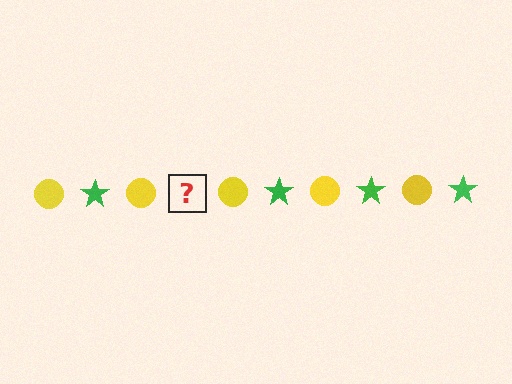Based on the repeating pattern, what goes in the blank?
The blank should be a green star.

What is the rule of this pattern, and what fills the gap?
The rule is that the pattern alternates between yellow circle and green star. The gap should be filled with a green star.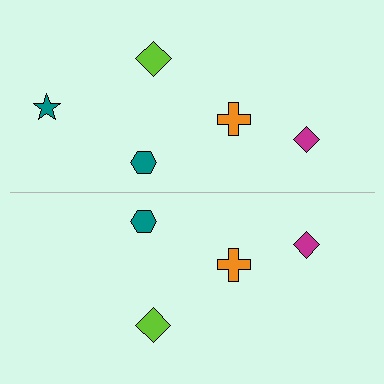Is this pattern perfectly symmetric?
No, the pattern is not perfectly symmetric. A teal star is missing from the bottom side.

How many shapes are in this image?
There are 9 shapes in this image.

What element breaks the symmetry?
A teal star is missing from the bottom side.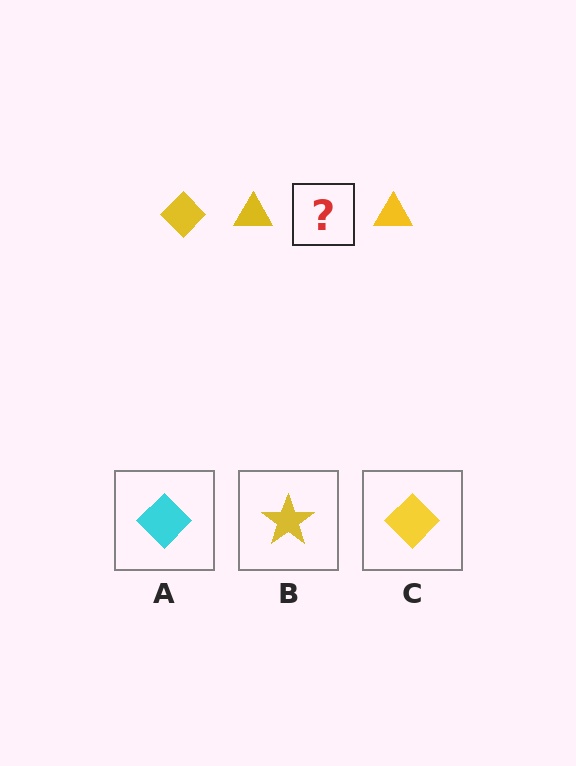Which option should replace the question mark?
Option C.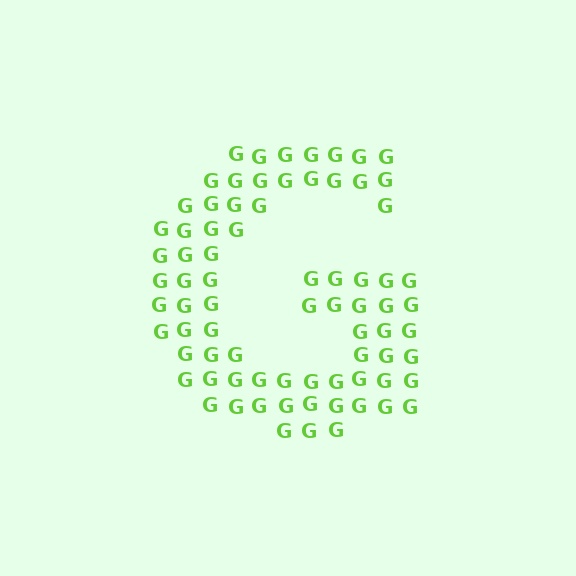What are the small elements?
The small elements are letter G's.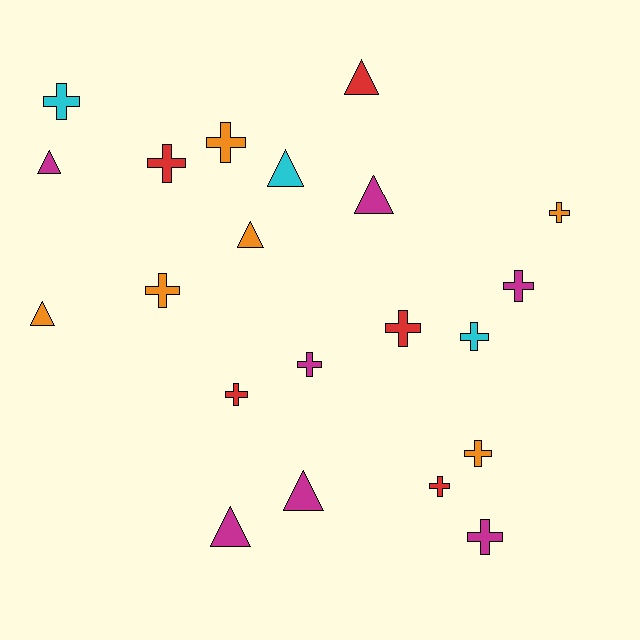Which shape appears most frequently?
Cross, with 13 objects.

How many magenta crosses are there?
There are 3 magenta crosses.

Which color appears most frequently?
Magenta, with 7 objects.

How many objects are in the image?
There are 21 objects.